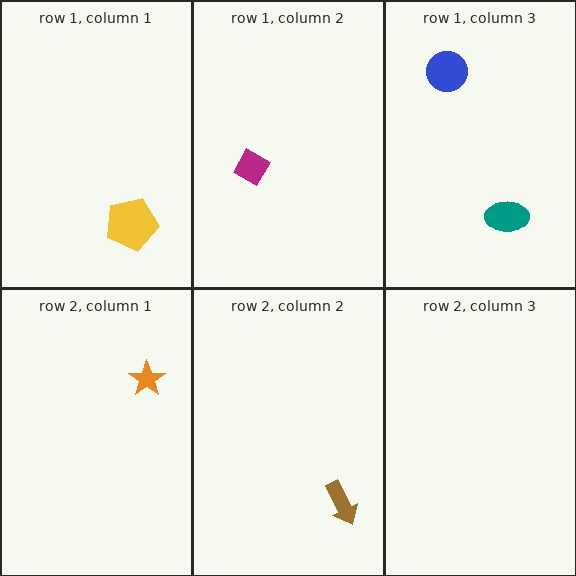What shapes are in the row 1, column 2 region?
The magenta diamond.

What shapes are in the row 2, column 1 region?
The orange star.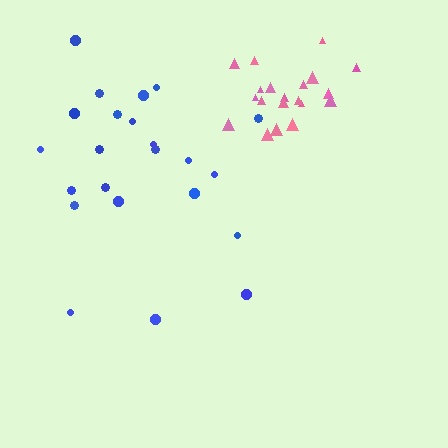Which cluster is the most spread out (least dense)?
Blue.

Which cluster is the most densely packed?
Pink.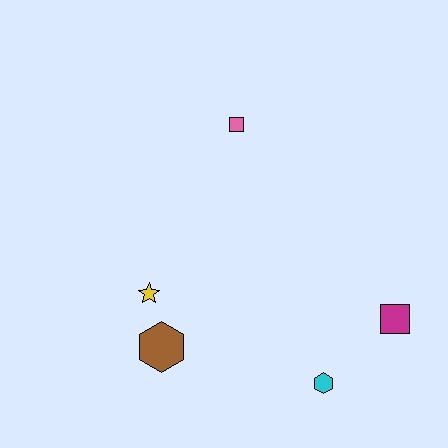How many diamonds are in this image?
There are no diamonds.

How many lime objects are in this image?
There are no lime objects.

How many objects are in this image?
There are 5 objects.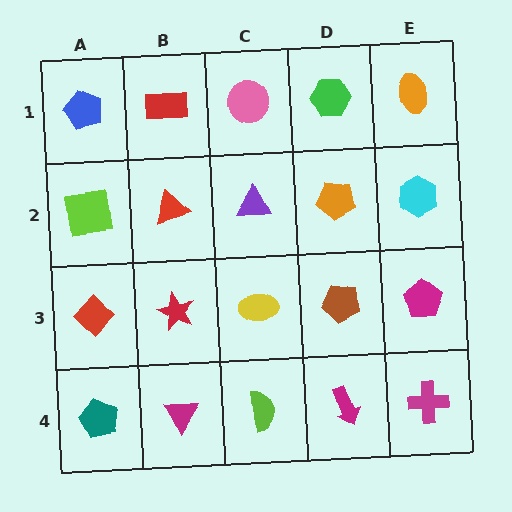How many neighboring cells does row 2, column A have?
3.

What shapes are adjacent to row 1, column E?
A cyan hexagon (row 2, column E), a green hexagon (row 1, column D).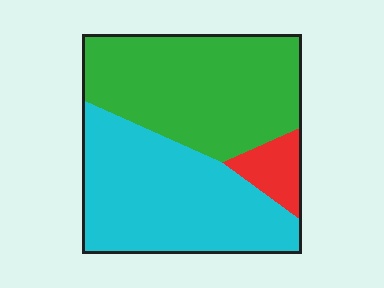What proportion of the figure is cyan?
Cyan covers 46% of the figure.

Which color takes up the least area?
Red, at roughly 10%.